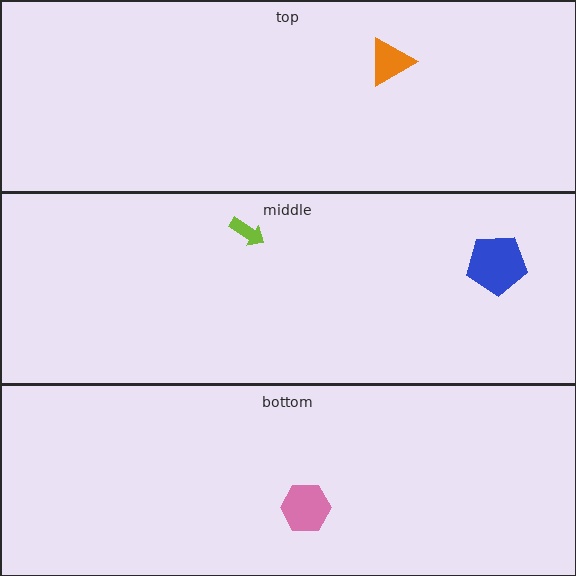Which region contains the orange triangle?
The top region.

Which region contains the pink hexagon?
The bottom region.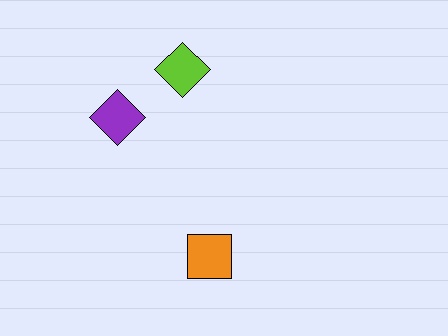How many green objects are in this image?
There are no green objects.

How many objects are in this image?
There are 3 objects.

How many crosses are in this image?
There are no crosses.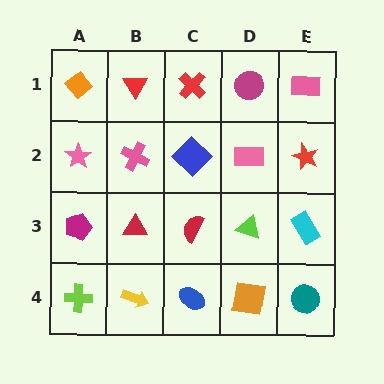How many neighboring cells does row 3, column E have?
3.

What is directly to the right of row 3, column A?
A red triangle.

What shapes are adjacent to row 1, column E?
A red star (row 2, column E), a magenta circle (row 1, column D).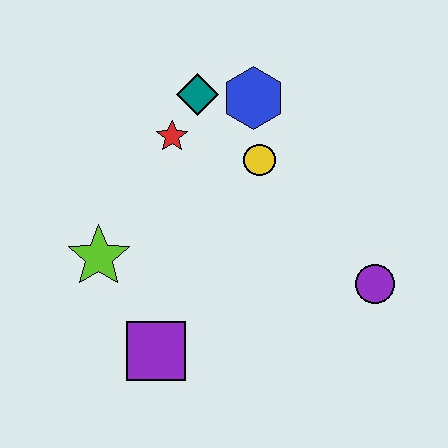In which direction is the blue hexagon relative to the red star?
The blue hexagon is to the right of the red star.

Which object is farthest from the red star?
The purple circle is farthest from the red star.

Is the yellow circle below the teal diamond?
Yes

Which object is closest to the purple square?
The lime star is closest to the purple square.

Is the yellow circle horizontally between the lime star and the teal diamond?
No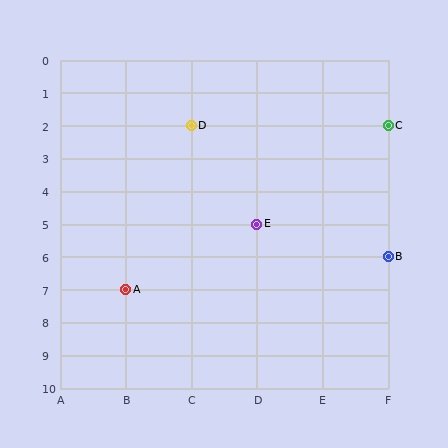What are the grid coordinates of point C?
Point C is at grid coordinates (F, 2).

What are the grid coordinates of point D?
Point D is at grid coordinates (C, 2).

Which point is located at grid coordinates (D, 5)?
Point E is at (D, 5).